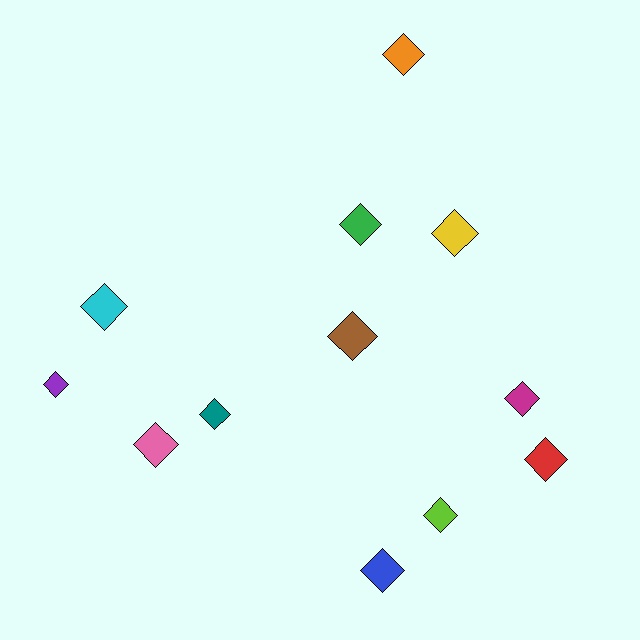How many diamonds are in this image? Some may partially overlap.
There are 12 diamonds.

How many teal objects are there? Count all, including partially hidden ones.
There is 1 teal object.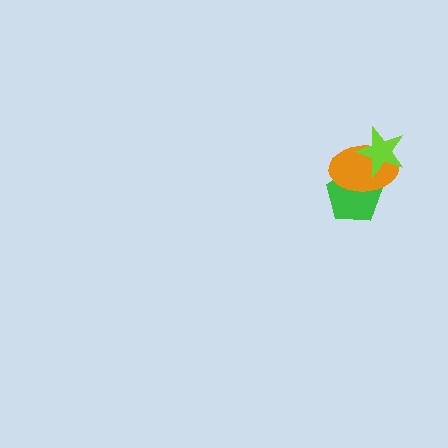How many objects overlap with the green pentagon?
1 object overlaps with the green pentagon.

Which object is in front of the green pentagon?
The orange ellipse is in front of the green pentagon.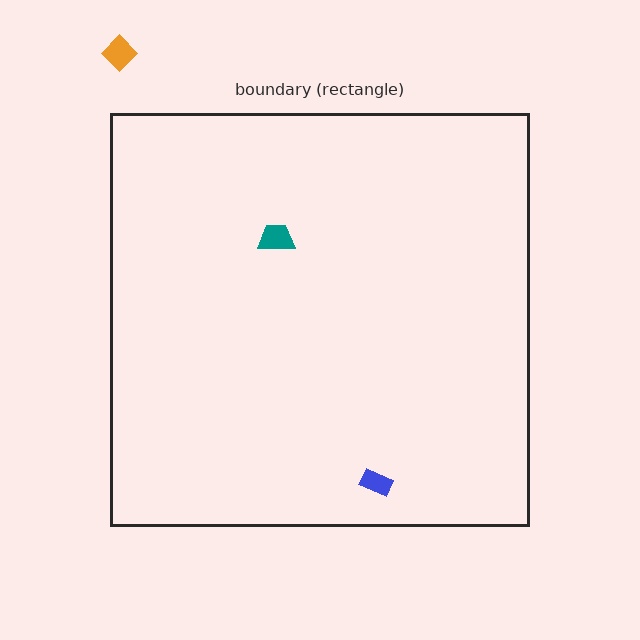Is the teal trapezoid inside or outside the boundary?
Inside.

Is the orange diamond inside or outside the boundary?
Outside.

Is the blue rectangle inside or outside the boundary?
Inside.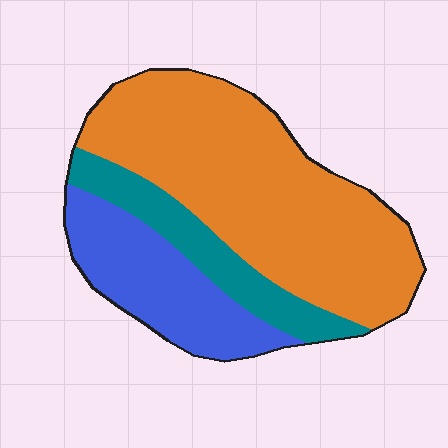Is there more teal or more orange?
Orange.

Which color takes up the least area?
Teal, at roughly 15%.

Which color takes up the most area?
Orange, at roughly 60%.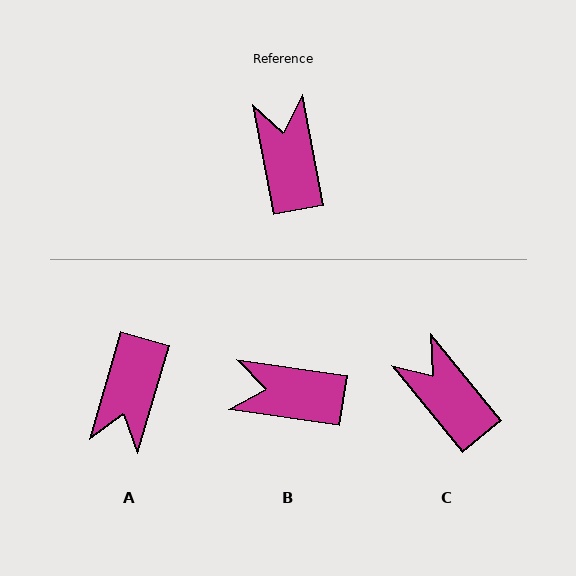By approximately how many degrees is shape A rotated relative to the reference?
Approximately 153 degrees counter-clockwise.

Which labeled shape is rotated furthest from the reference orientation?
A, about 153 degrees away.